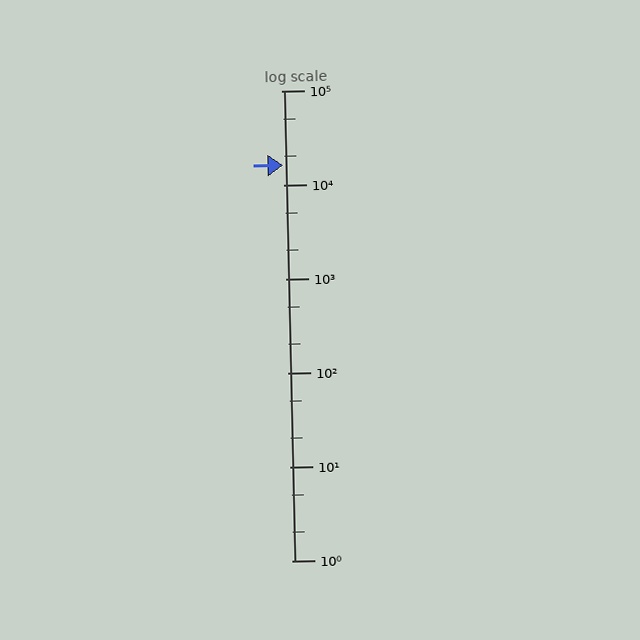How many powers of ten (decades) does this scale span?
The scale spans 5 decades, from 1 to 100000.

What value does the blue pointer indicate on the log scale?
The pointer indicates approximately 16000.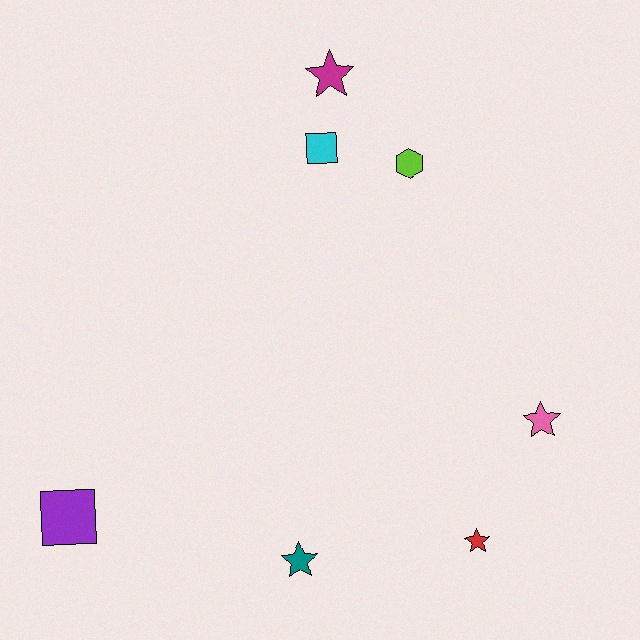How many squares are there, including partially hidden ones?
There are 2 squares.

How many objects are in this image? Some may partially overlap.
There are 7 objects.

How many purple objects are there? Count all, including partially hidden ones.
There is 1 purple object.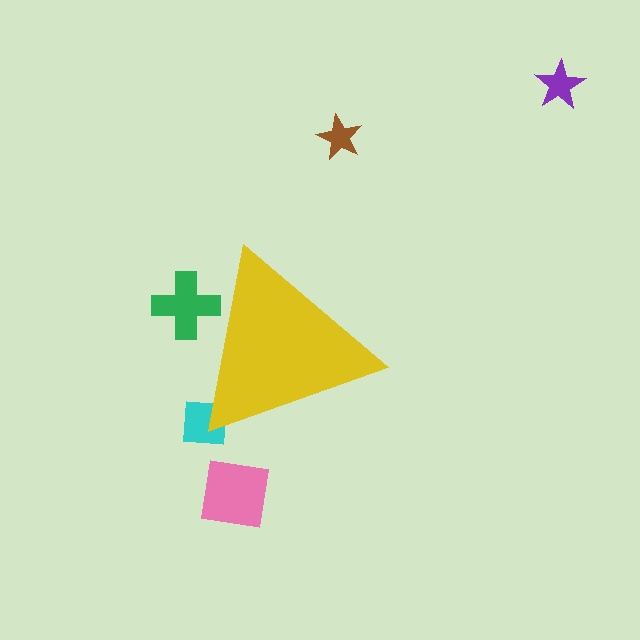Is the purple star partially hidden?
No, the purple star is fully visible.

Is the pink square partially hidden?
No, the pink square is fully visible.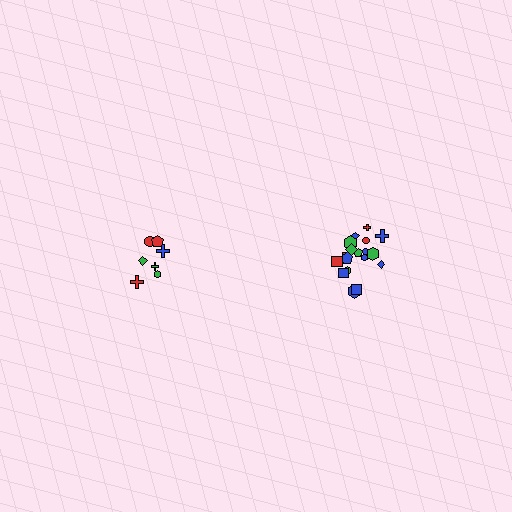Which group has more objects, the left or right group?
The right group.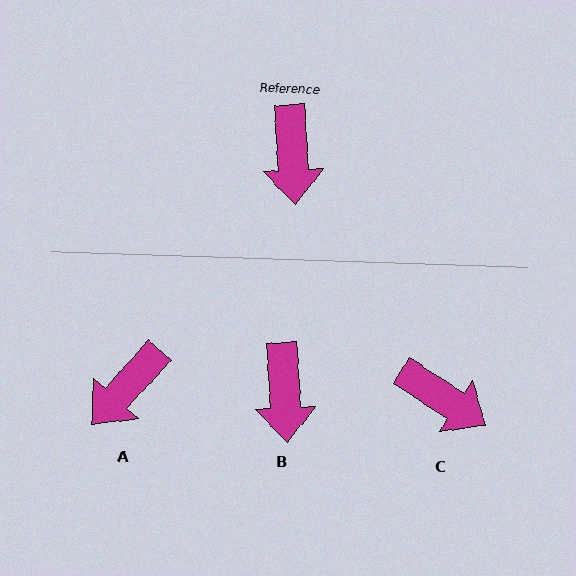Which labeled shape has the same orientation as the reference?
B.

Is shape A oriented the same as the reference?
No, it is off by about 46 degrees.